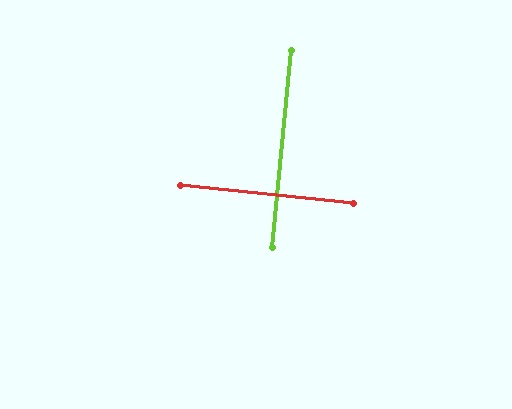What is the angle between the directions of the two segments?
Approximately 89 degrees.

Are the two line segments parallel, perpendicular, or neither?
Perpendicular — they meet at approximately 89°.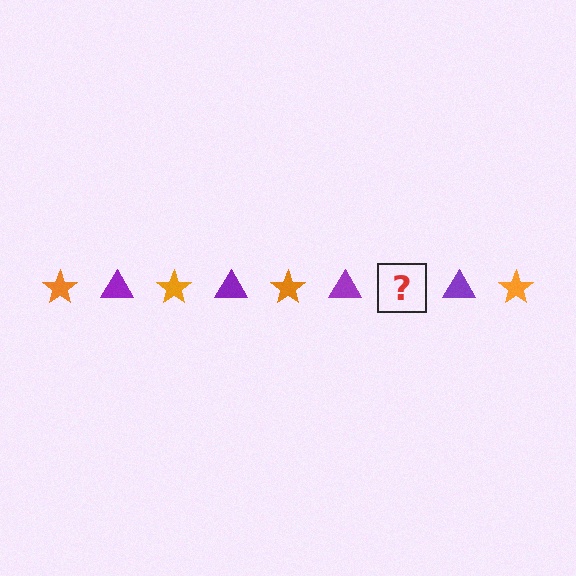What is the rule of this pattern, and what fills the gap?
The rule is that the pattern alternates between orange star and purple triangle. The gap should be filled with an orange star.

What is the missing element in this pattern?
The missing element is an orange star.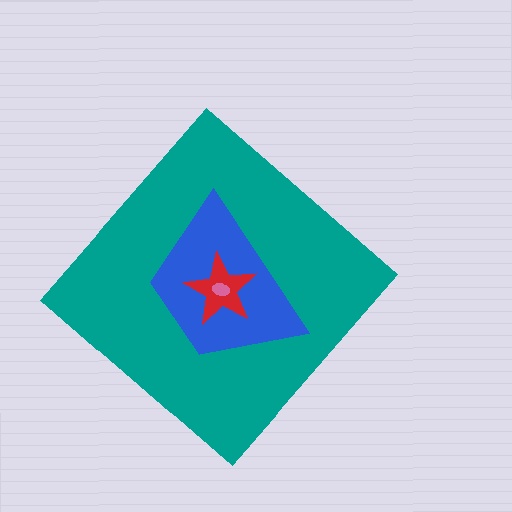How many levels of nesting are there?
4.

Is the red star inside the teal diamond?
Yes.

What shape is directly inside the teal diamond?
The blue trapezoid.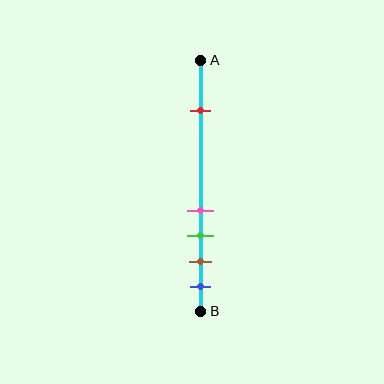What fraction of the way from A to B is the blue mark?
The blue mark is approximately 90% (0.9) of the way from A to B.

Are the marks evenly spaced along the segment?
No, the marks are not evenly spaced.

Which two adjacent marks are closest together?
The pink and green marks are the closest adjacent pair.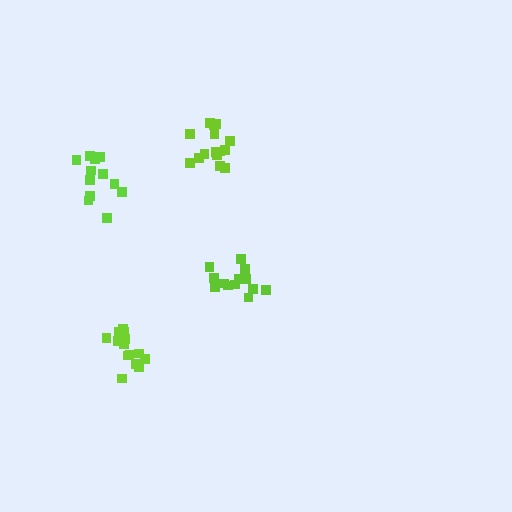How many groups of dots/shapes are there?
There are 4 groups.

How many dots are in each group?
Group 1: 13 dots, Group 2: 15 dots, Group 3: 14 dots, Group 4: 12 dots (54 total).